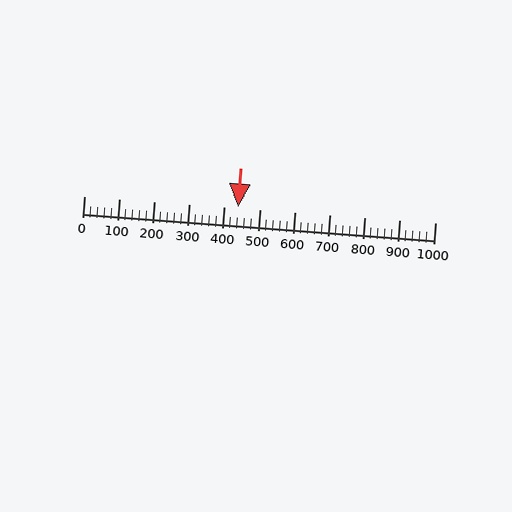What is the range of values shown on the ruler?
The ruler shows values from 0 to 1000.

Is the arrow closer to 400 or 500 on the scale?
The arrow is closer to 400.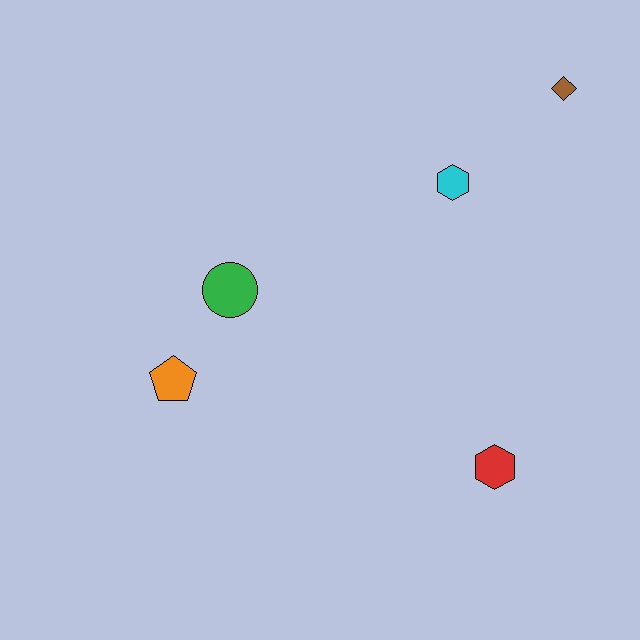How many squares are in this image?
There are no squares.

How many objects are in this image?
There are 5 objects.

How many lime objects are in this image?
There are no lime objects.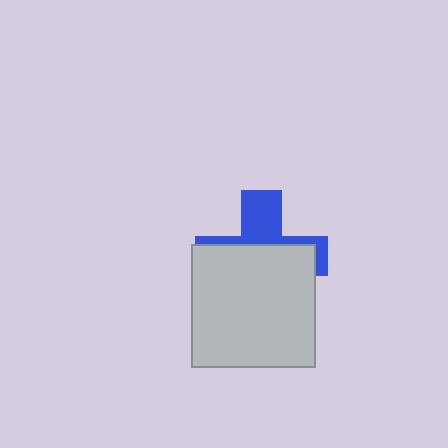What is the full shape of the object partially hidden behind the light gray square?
The partially hidden object is a blue cross.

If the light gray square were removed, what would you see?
You would see the complete blue cross.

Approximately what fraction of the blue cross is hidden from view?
Roughly 64% of the blue cross is hidden behind the light gray square.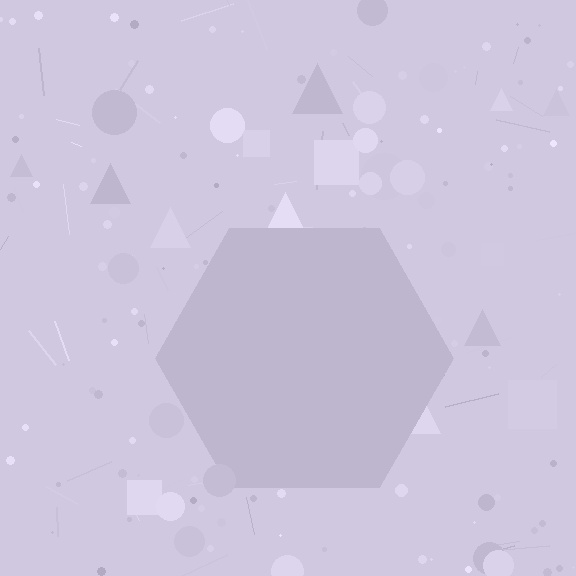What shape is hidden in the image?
A hexagon is hidden in the image.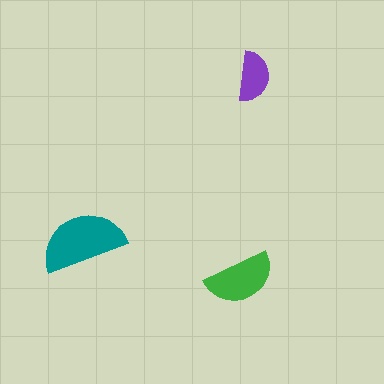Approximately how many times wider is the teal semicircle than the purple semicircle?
About 1.5 times wider.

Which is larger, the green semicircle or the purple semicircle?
The green one.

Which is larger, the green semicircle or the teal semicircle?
The teal one.